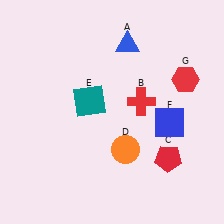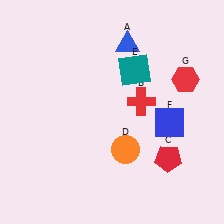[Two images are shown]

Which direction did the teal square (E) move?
The teal square (E) moved right.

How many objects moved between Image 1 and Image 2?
1 object moved between the two images.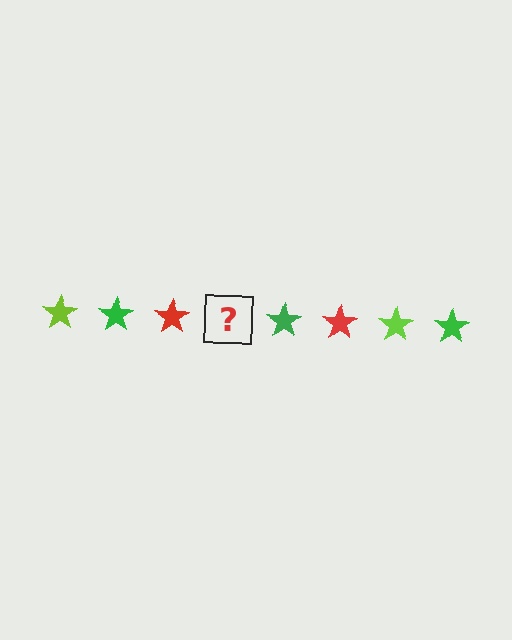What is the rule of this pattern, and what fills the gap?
The rule is that the pattern cycles through lime, green, red stars. The gap should be filled with a lime star.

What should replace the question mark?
The question mark should be replaced with a lime star.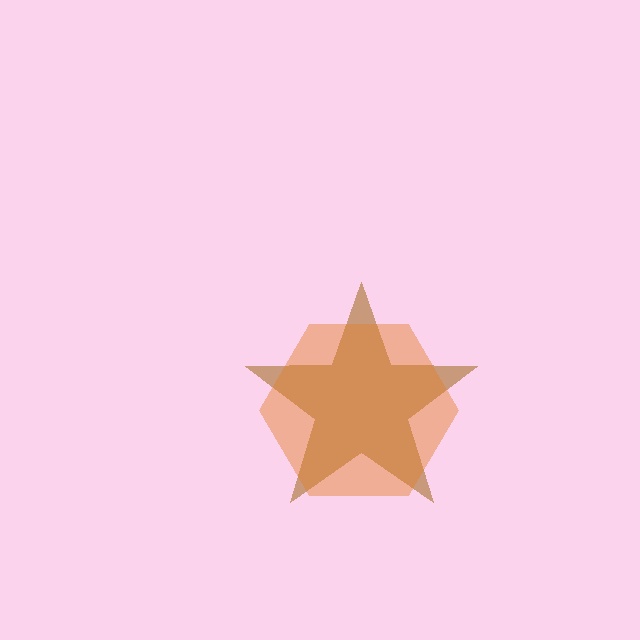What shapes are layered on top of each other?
The layered shapes are: a brown star, an orange hexagon.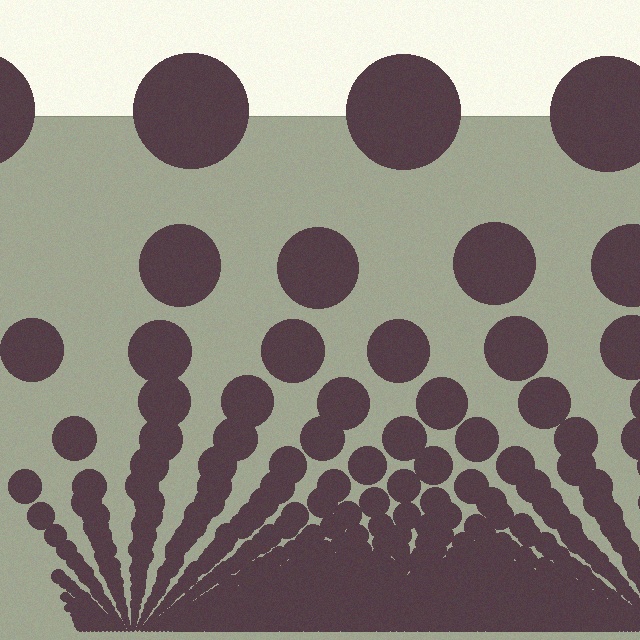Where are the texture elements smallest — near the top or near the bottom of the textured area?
Near the bottom.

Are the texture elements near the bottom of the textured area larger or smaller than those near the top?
Smaller. The gradient is inverted — elements near the bottom are smaller and denser.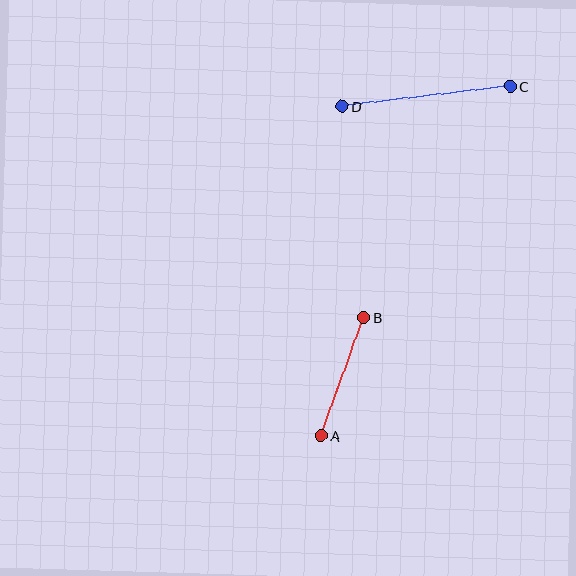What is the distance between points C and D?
The distance is approximately 169 pixels.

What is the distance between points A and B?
The distance is approximately 126 pixels.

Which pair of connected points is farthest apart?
Points C and D are farthest apart.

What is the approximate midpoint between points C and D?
The midpoint is at approximately (426, 96) pixels.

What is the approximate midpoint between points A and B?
The midpoint is at approximately (342, 377) pixels.